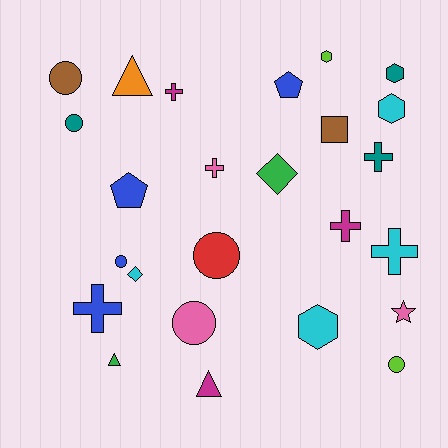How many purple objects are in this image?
There are no purple objects.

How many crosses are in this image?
There are 6 crosses.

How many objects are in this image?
There are 25 objects.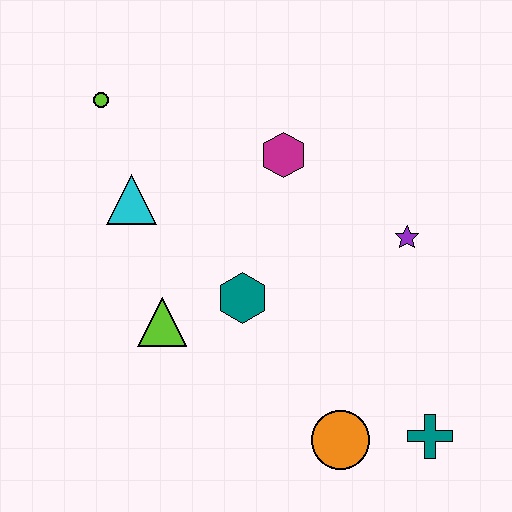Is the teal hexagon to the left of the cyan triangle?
No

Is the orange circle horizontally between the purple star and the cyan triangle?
Yes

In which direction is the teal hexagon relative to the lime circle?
The teal hexagon is below the lime circle.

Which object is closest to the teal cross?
The orange circle is closest to the teal cross.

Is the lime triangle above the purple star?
No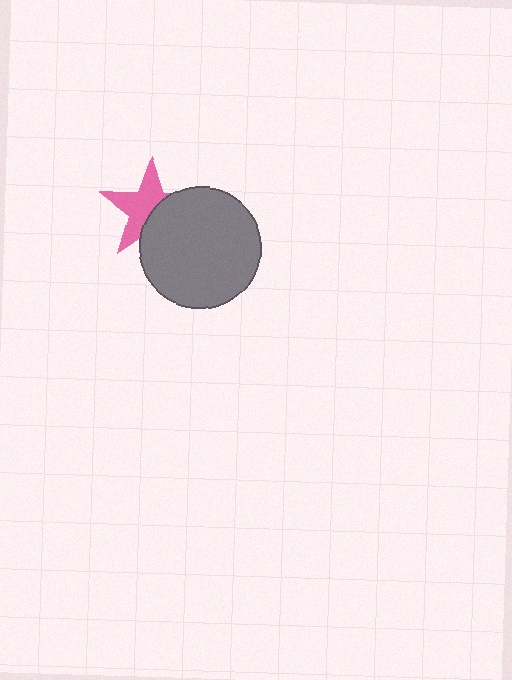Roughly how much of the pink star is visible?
About half of it is visible (roughly 58%).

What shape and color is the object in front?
The object in front is a gray circle.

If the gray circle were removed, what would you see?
You would see the complete pink star.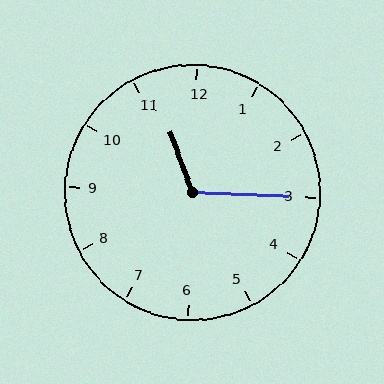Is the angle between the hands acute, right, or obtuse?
It is obtuse.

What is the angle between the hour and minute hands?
Approximately 112 degrees.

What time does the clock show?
11:15.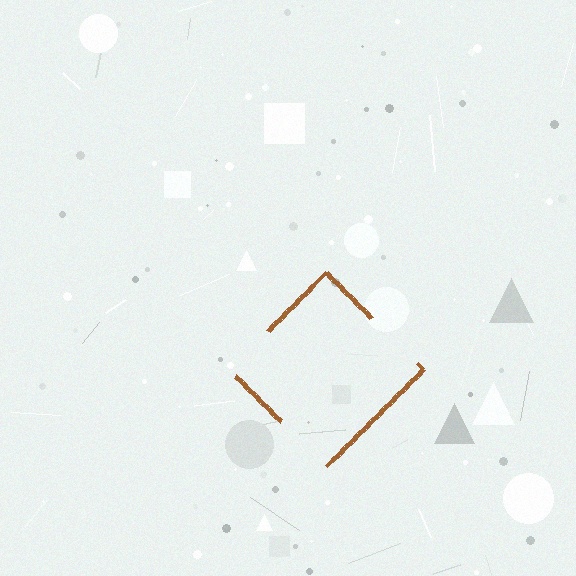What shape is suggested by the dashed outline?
The dashed outline suggests a diamond.